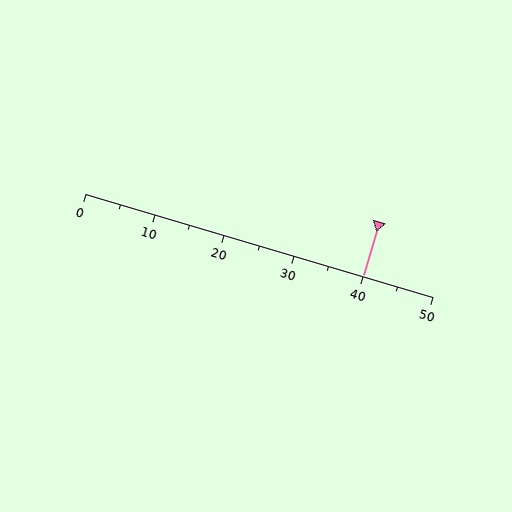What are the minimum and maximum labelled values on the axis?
The axis runs from 0 to 50.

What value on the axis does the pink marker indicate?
The marker indicates approximately 40.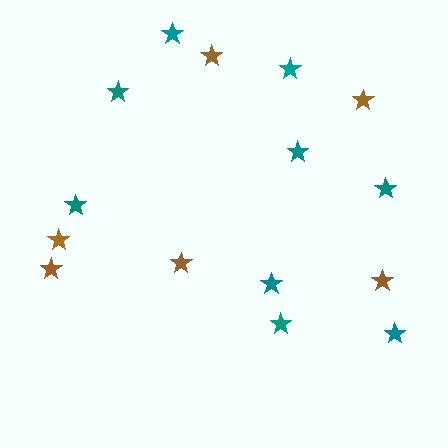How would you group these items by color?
There are 2 groups: one group of teal stars (9) and one group of brown stars (6).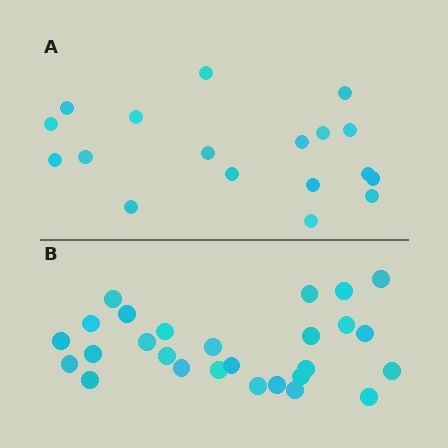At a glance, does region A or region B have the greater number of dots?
Region B (the bottom region) has more dots.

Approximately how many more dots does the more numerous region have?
Region B has roughly 8 or so more dots than region A.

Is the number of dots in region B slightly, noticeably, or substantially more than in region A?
Region B has substantially more. The ratio is roughly 1.5 to 1.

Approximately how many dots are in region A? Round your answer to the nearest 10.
About 20 dots. (The exact count is 18, which rounds to 20.)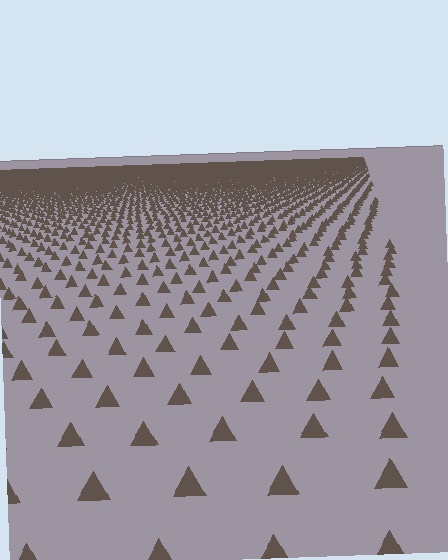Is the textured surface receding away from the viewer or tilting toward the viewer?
The surface is receding away from the viewer. Texture elements get smaller and denser toward the top.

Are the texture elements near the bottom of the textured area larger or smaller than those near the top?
Larger. Near the bottom, elements are closer to the viewer and appear at a bigger on-screen size.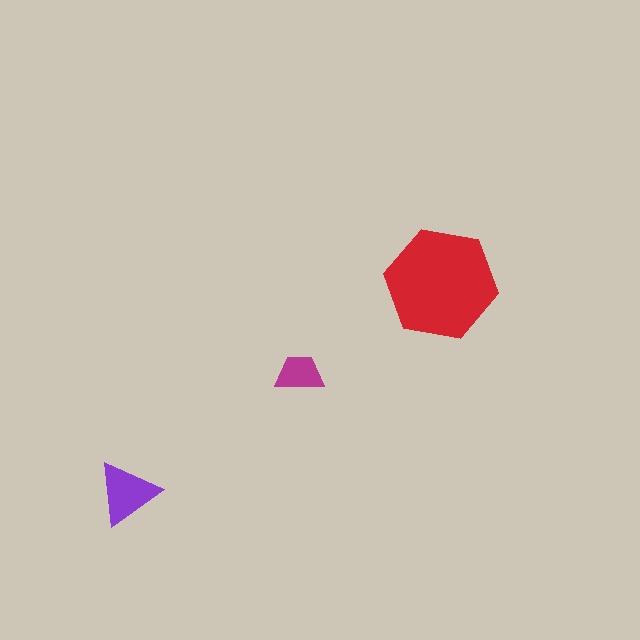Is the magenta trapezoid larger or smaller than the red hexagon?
Smaller.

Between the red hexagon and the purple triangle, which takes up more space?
The red hexagon.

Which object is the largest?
The red hexagon.